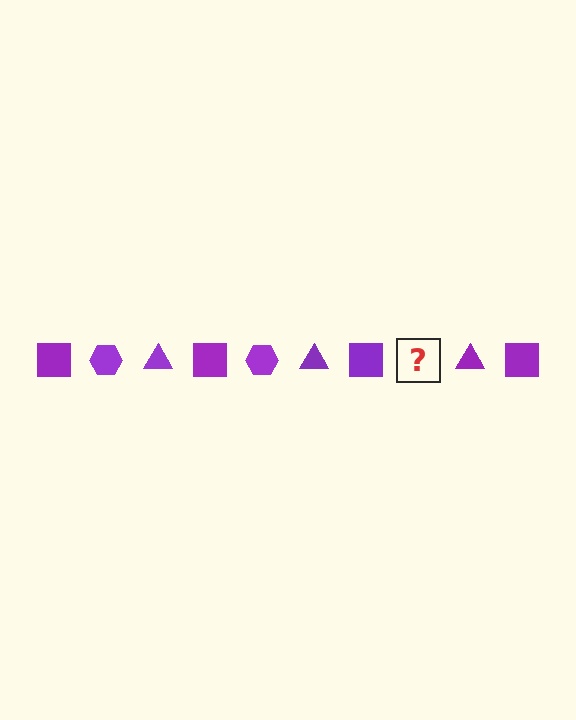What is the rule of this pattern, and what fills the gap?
The rule is that the pattern cycles through square, hexagon, triangle shapes in purple. The gap should be filled with a purple hexagon.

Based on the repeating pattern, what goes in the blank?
The blank should be a purple hexagon.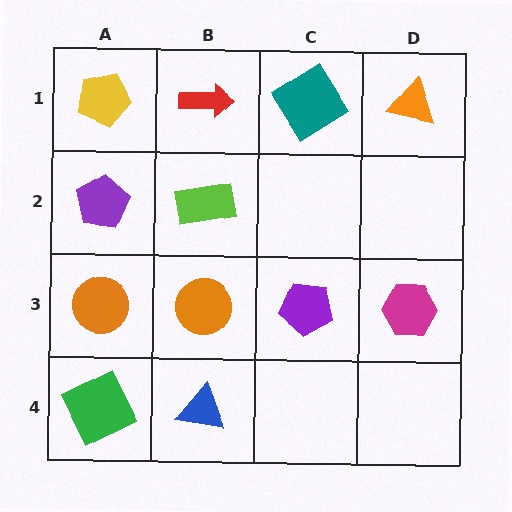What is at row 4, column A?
A green square.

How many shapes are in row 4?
2 shapes.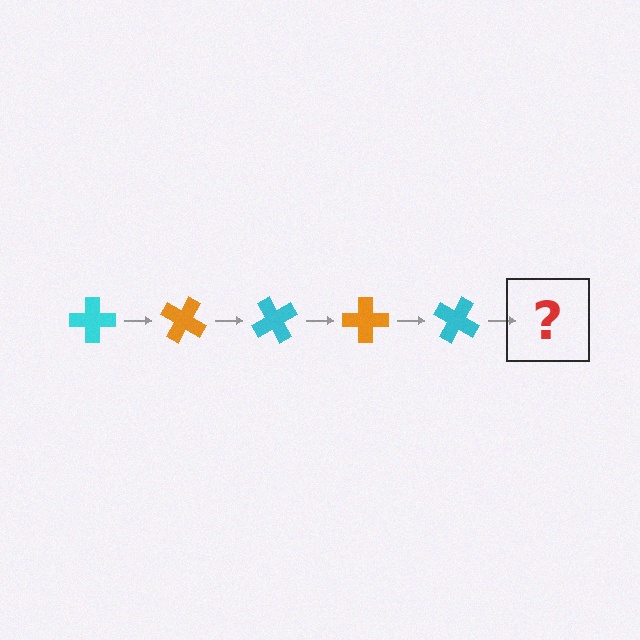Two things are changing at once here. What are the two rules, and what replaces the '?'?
The two rules are that it rotates 30 degrees each step and the color cycles through cyan and orange. The '?' should be an orange cross, rotated 150 degrees from the start.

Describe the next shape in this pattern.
It should be an orange cross, rotated 150 degrees from the start.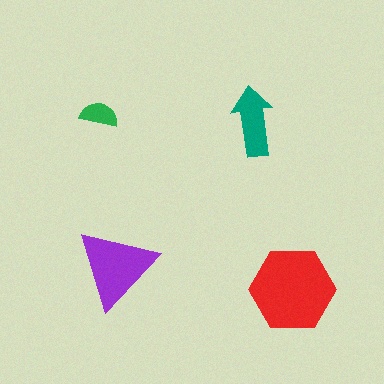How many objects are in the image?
There are 4 objects in the image.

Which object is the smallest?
The green semicircle.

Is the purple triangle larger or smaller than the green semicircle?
Larger.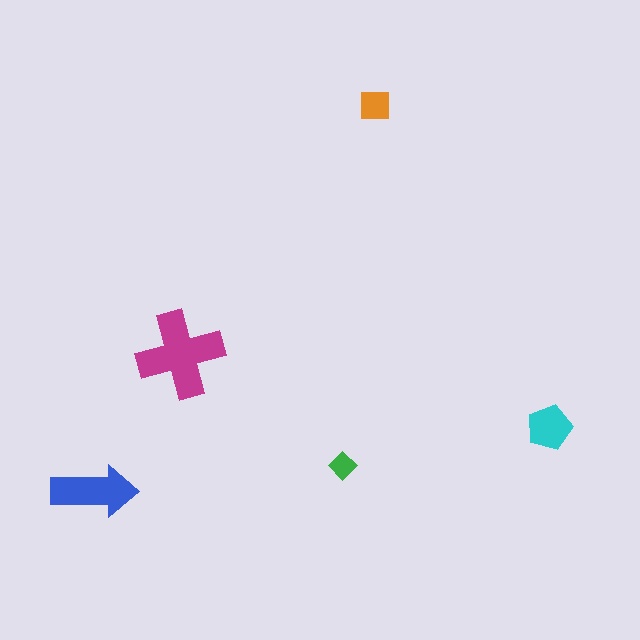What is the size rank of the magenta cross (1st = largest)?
1st.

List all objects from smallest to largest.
The green diamond, the orange square, the cyan pentagon, the blue arrow, the magenta cross.